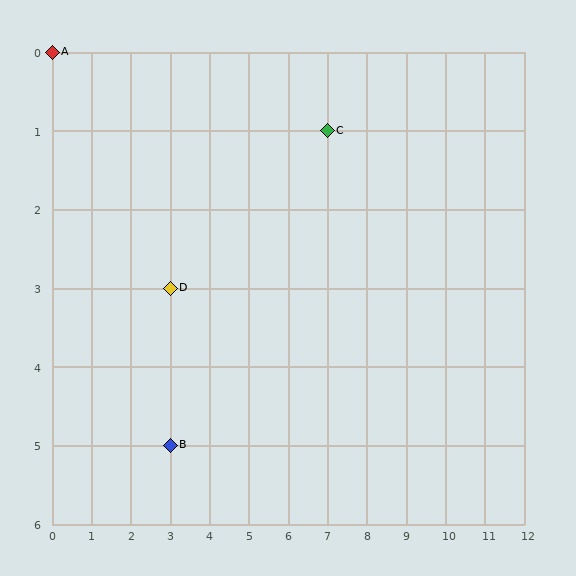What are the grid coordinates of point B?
Point B is at grid coordinates (3, 5).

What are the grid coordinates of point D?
Point D is at grid coordinates (3, 3).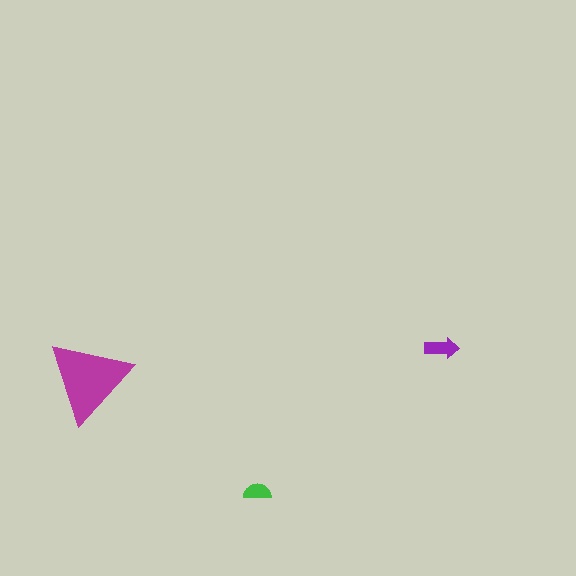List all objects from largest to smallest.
The magenta triangle, the purple arrow, the green semicircle.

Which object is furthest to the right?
The purple arrow is rightmost.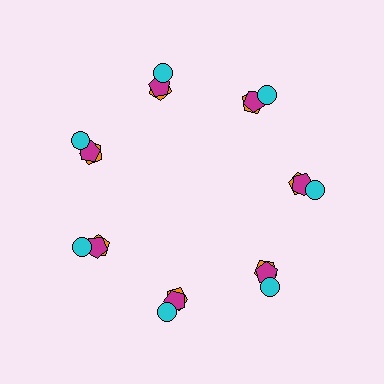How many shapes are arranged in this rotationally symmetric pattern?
There are 21 shapes, arranged in 7 groups of 3.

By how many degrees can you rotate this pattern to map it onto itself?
The pattern maps onto itself every 51 degrees of rotation.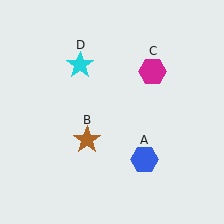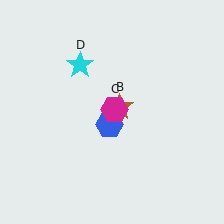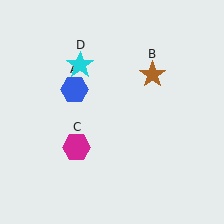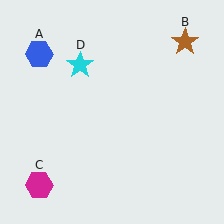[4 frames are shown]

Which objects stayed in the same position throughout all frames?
Cyan star (object D) remained stationary.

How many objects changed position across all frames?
3 objects changed position: blue hexagon (object A), brown star (object B), magenta hexagon (object C).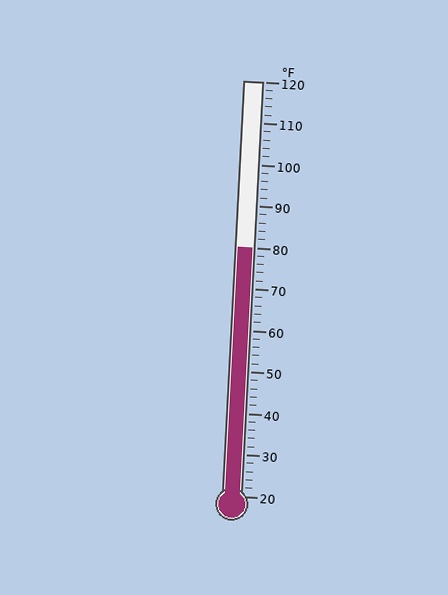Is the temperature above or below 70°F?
The temperature is above 70°F.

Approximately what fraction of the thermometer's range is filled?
The thermometer is filled to approximately 60% of its range.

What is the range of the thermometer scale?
The thermometer scale ranges from 20°F to 120°F.